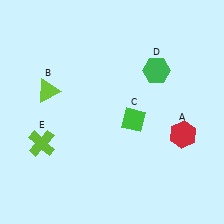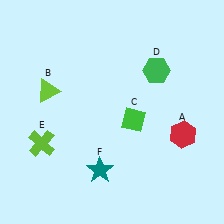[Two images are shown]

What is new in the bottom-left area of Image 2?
A teal star (F) was added in the bottom-left area of Image 2.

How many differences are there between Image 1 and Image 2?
There is 1 difference between the two images.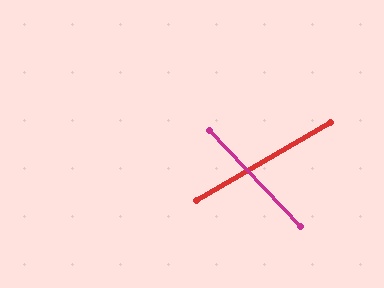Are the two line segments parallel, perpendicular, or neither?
Neither parallel nor perpendicular — they differ by about 77°.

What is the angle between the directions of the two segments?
Approximately 77 degrees.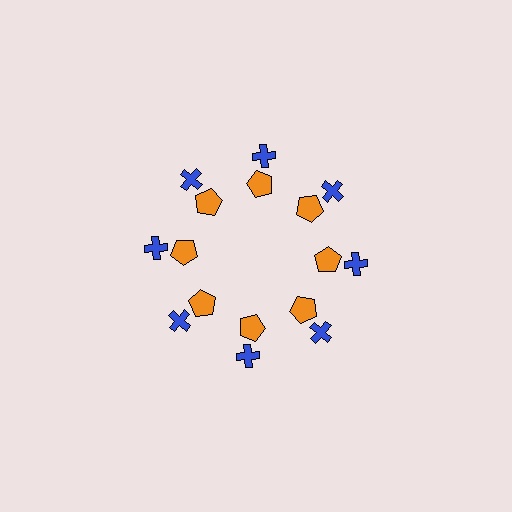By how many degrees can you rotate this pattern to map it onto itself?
The pattern maps onto itself every 45 degrees of rotation.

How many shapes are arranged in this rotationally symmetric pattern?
There are 16 shapes, arranged in 8 groups of 2.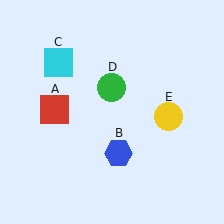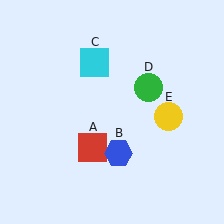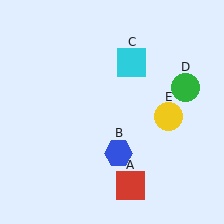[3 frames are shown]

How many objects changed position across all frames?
3 objects changed position: red square (object A), cyan square (object C), green circle (object D).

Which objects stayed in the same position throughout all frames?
Blue hexagon (object B) and yellow circle (object E) remained stationary.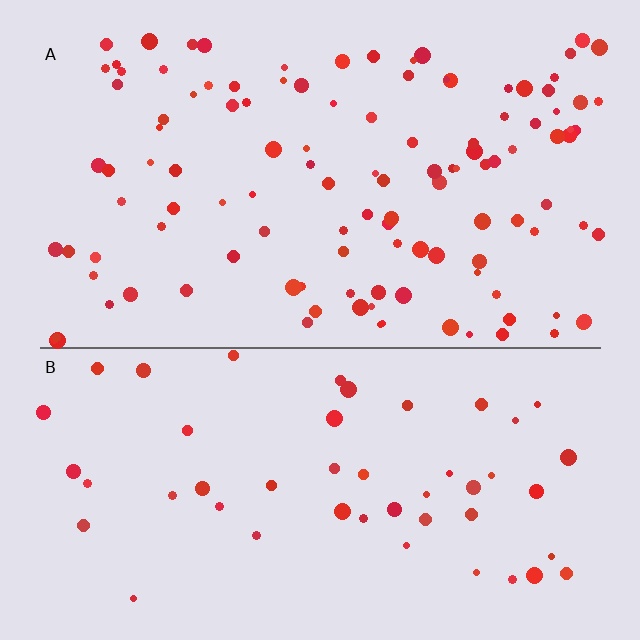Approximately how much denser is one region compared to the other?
Approximately 2.4× — region A over region B.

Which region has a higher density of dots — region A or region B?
A (the top).